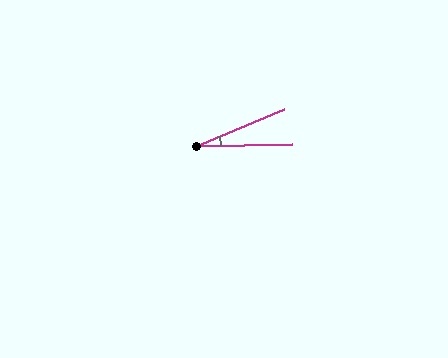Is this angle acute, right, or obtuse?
It is acute.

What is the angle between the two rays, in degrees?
Approximately 22 degrees.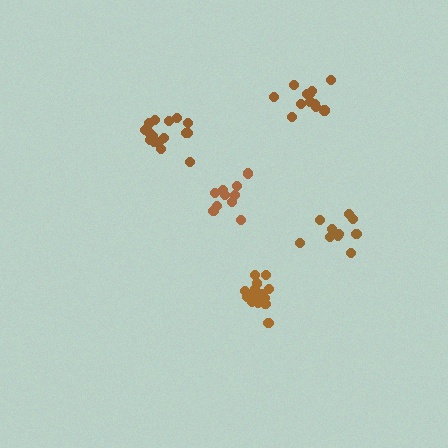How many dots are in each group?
Group 1: 10 dots, Group 2: 16 dots, Group 3: 16 dots, Group 4: 12 dots, Group 5: 10 dots (64 total).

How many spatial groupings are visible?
There are 5 spatial groupings.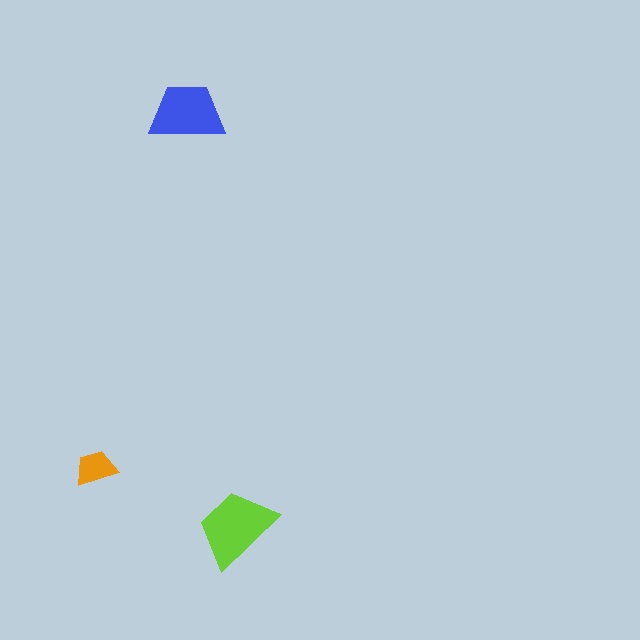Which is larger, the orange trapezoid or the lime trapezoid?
The lime one.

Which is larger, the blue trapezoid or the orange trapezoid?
The blue one.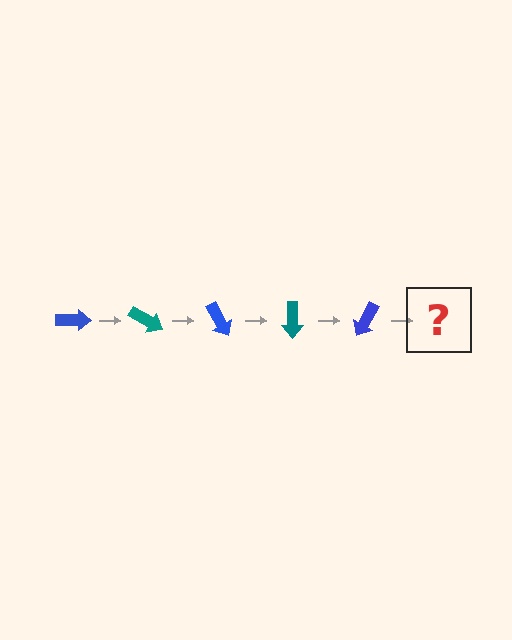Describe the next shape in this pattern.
It should be a teal arrow, rotated 150 degrees from the start.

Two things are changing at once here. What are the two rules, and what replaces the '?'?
The two rules are that it rotates 30 degrees each step and the color cycles through blue and teal. The '?' should be a teal arrow, rotated 150 degrees from the start.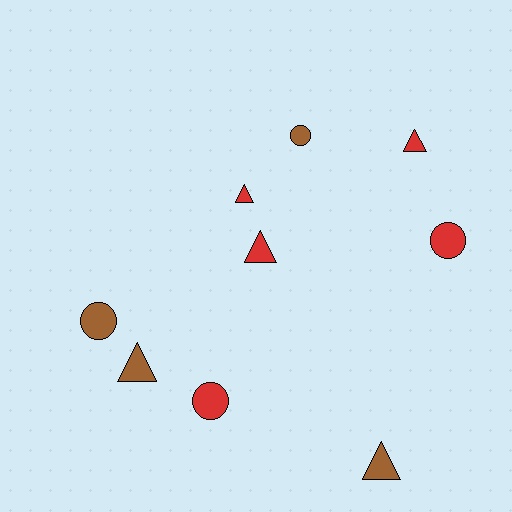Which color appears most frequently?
Red, with 5 objects.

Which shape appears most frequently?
Triangle, with 5 objects.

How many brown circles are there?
There are 2 brown circles.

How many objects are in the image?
There are 9 objects.